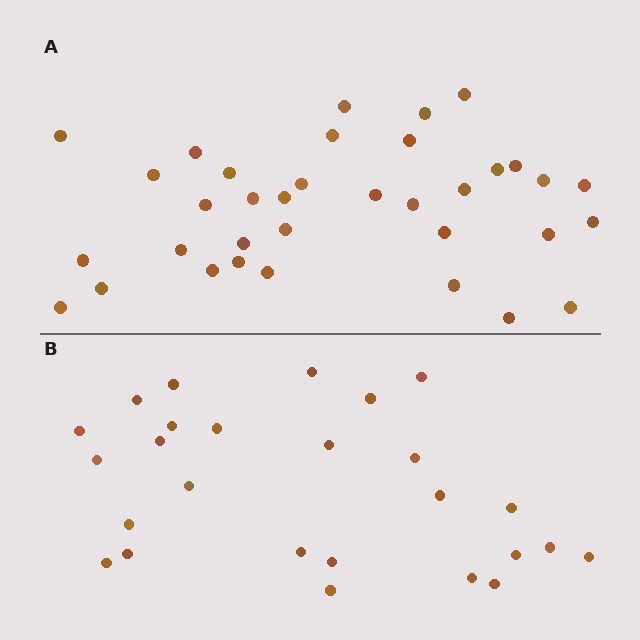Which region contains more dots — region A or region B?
Region A (the top region) has more dots.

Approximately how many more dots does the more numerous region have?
Region A has roughly 8 or so more dots than region B.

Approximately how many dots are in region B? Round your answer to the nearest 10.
About 30 dots. (The exact count is 26, which rounds to 30.)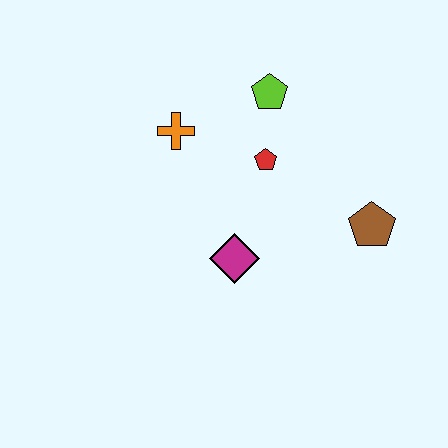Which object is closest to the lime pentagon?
The red pentagon is closest to the lime pentagon.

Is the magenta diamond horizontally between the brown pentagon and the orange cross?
Yes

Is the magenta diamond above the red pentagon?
No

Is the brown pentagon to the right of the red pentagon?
Yes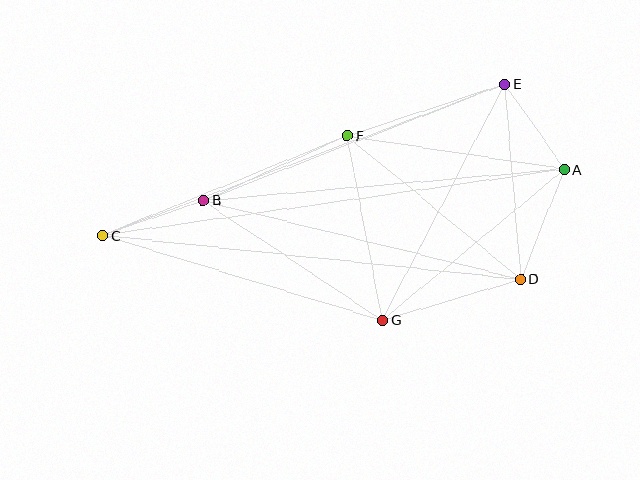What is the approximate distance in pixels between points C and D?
The distance between C and D is approximately 420 pixels.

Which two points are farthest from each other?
Points A and C are farthest from each other.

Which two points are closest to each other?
Points A and E are closest to each other.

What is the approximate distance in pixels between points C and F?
The distance between C and F is approximately 264 pixels.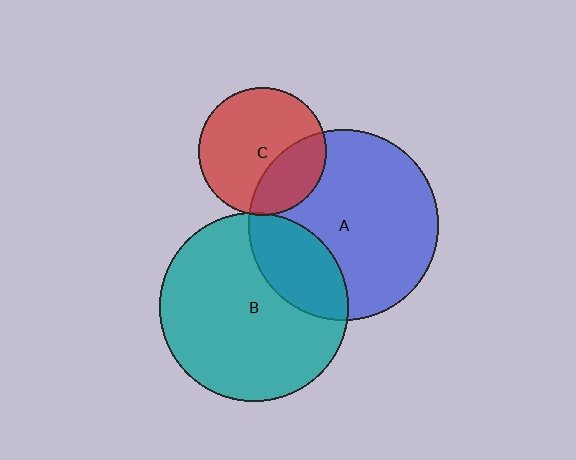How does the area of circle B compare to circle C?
Approximately 2.2 times.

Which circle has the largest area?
Circle A (blue).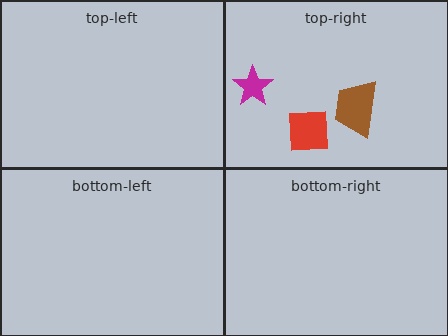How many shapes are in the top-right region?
3.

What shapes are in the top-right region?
The brown trapezoid, the magenta star, the red square.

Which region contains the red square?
The top-right region.